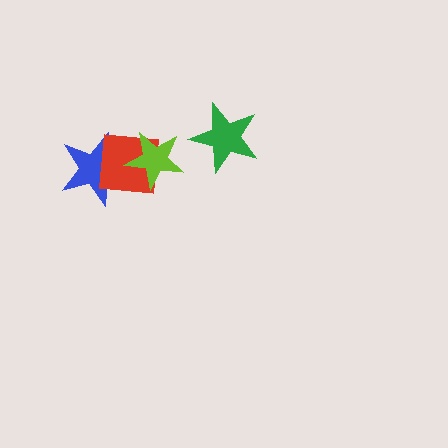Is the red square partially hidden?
Yes, it is partially covered by another shape.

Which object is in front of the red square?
The lime star is in front of the red square.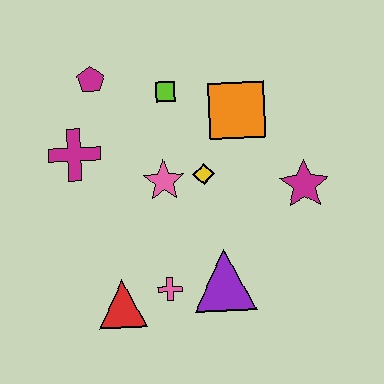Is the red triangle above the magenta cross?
No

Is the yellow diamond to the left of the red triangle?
No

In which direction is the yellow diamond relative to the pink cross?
The yellow diamond is above the pink cross.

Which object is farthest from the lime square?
The red triangle is farthest from the lime square.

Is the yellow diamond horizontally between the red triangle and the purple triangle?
Yes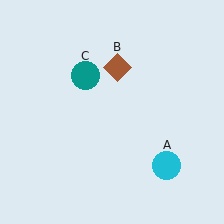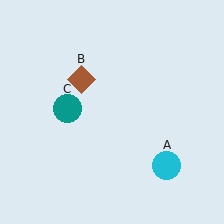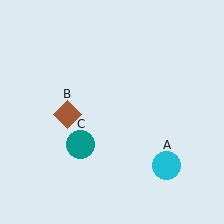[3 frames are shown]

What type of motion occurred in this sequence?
The brown diamond (object B), teal circle (object C) rotated counterclockwise around the center of the scene.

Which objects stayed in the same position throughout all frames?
Cyan circle (object A) remained stationary.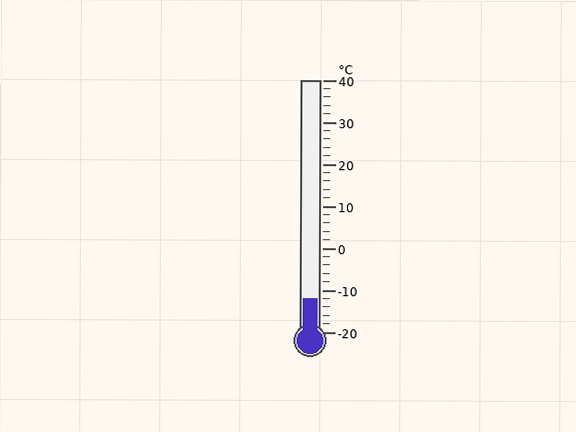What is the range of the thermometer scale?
The thermometer scale ranges from -20°C to 40°C.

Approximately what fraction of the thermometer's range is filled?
The thermometer is filled to approximately 15% of its range.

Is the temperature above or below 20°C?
The temperature is below 20°C.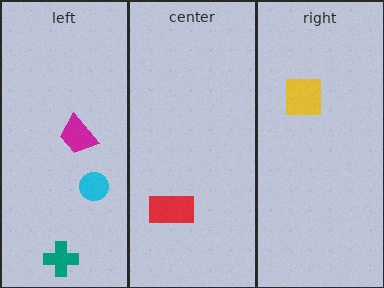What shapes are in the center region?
The red rectangle.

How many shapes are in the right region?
1.